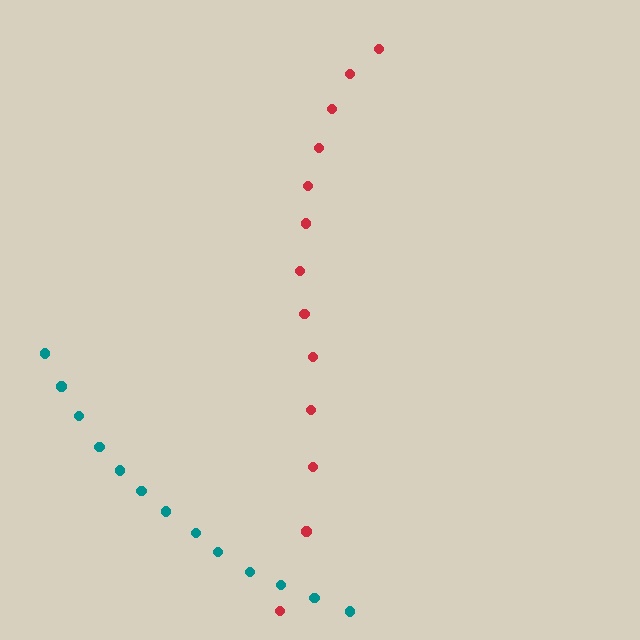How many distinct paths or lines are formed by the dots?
There are 2 distinct paths.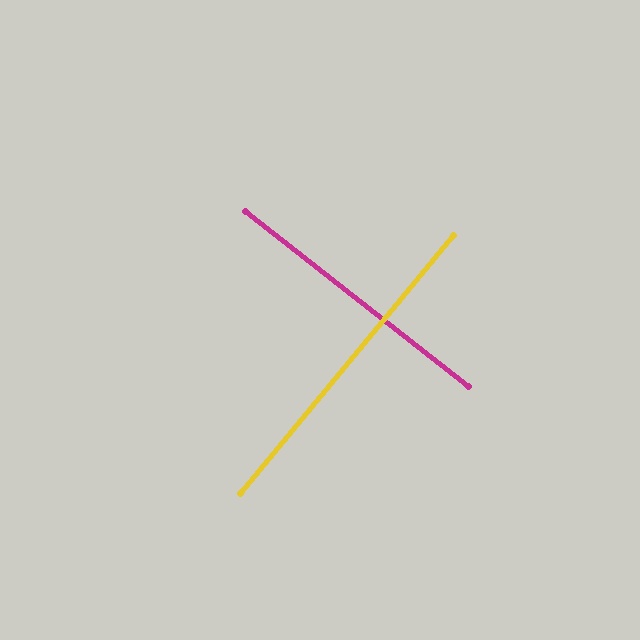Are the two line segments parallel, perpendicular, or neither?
Perpendicular — they meet at approximately 89°.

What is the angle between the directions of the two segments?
Approximately 89 degrees.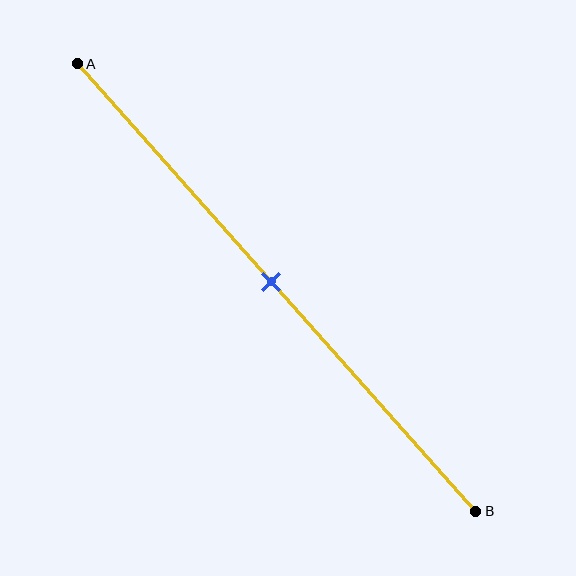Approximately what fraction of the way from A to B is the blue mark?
The blue mark is approximately 50% of the way from A to B.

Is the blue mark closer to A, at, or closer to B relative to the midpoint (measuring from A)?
The blue mark is approximately at the midpoint of segment AB.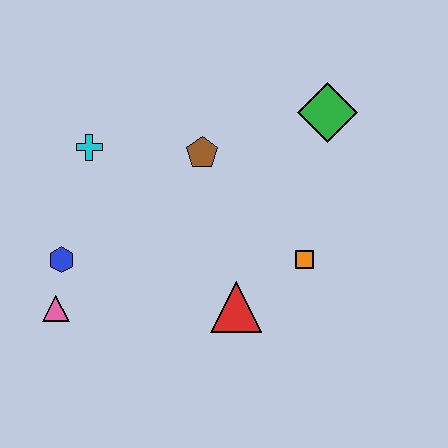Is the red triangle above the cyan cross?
No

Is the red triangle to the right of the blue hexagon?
Yes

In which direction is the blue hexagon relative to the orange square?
The blue hexagon is to the left of the orange square.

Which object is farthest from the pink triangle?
The green diamond is farthest from the pink triangle.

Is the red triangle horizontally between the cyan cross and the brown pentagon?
No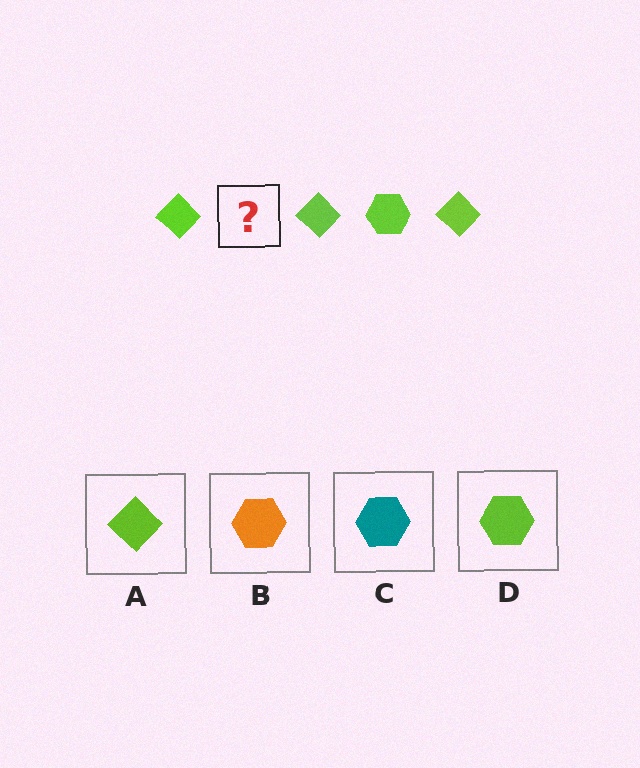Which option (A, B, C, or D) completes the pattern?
D.